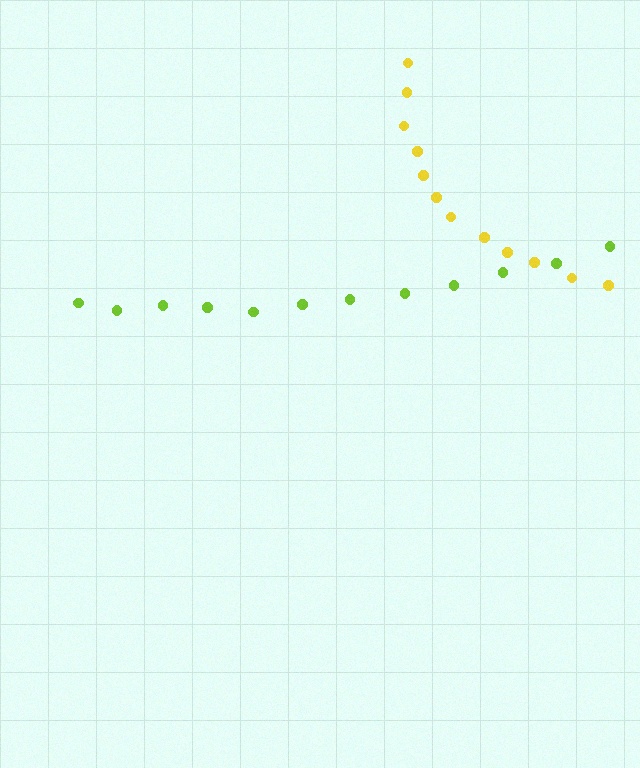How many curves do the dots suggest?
There are 2 distinct paths.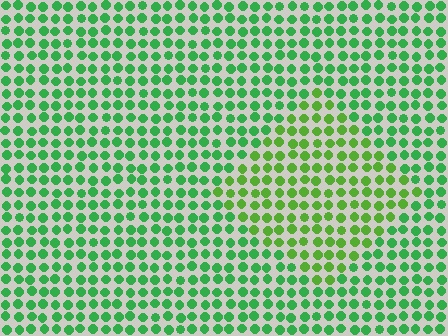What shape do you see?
I see a diamond.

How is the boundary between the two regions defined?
The boundary is defined purely by a slight shift in hue (about 28 degrees). Spacing, size, and orientation are identical on both sides.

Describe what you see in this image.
The image is filled with small green elements in a uniform arrangement. A diamond-shaped region is visible where the elements are tinted to a slightly different hue, forming a subtle color boundary.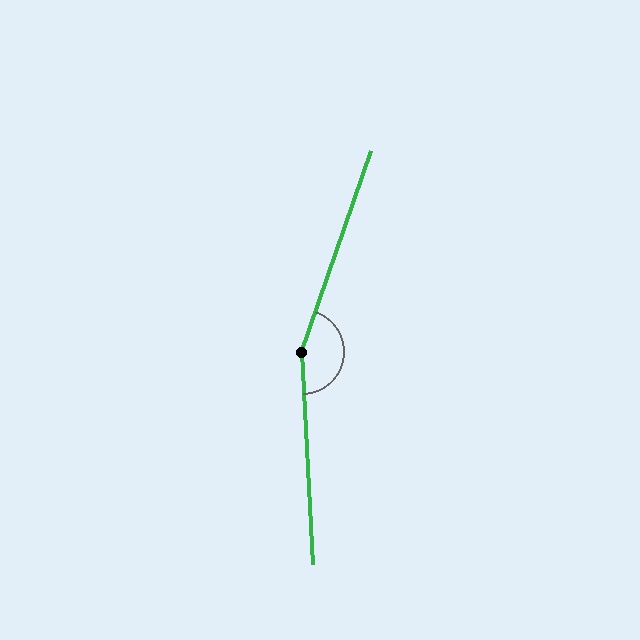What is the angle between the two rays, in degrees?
Approximately 158 degrees.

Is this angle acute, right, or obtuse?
It is obtuse.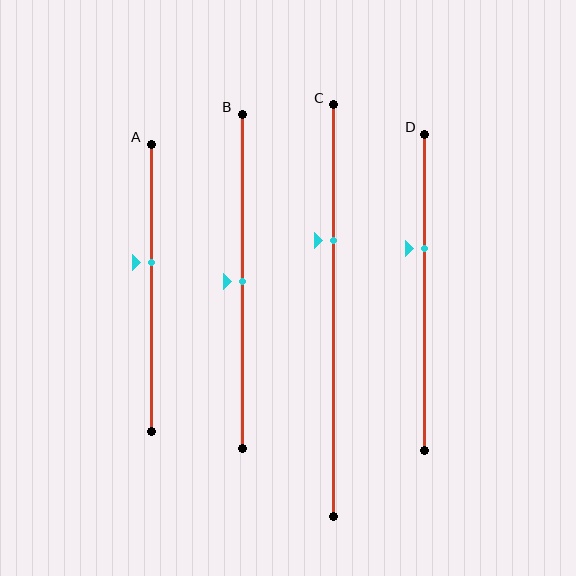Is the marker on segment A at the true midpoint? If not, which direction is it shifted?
No, the marker on segment A is shifted upward by about 9% of the segment length.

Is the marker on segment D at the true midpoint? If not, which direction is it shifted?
No, the marker on segment D is shifted upward by about 14% of the segment length.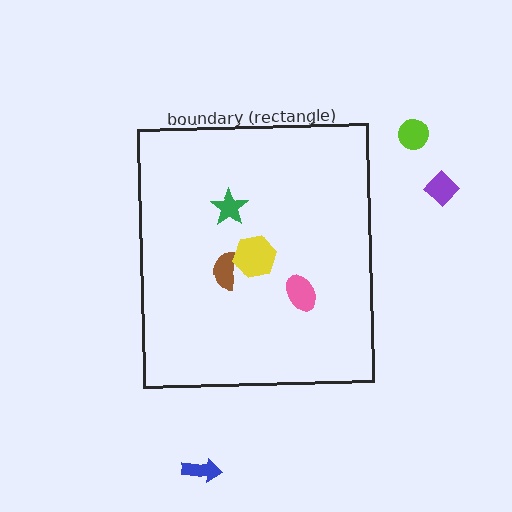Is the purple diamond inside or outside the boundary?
Outside.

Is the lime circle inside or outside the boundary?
Outside.